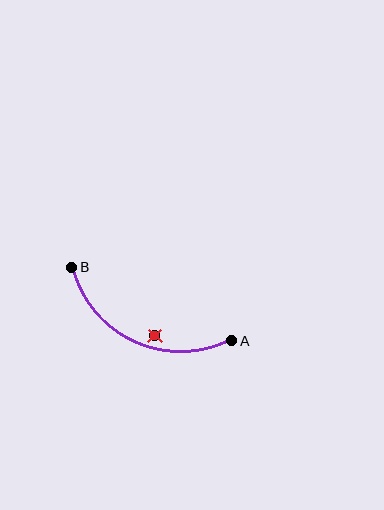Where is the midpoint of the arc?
The arc midpoint is the point on the curve farthest from the straight line joining A and B. It sits below that line.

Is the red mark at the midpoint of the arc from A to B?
No — the red mark does not lie on the arc at all. It sits slightly inside the curve.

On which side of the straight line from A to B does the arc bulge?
The arc bulges below the straight line connecting A and B.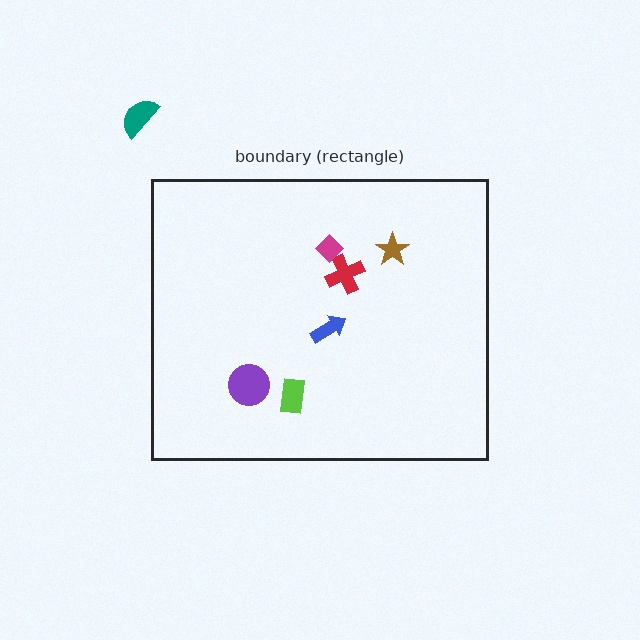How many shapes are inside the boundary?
6 inside, 1 outside.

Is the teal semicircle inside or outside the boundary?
Outside.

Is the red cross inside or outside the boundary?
Inside.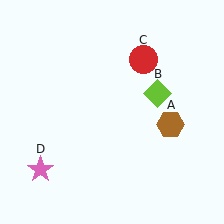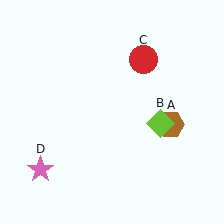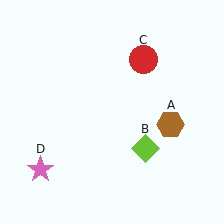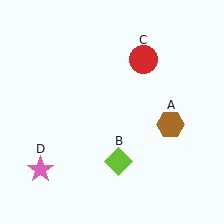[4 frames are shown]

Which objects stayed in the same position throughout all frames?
Brown hexagon (object A) and red circle (object C) and pink star (object D) remained stationary.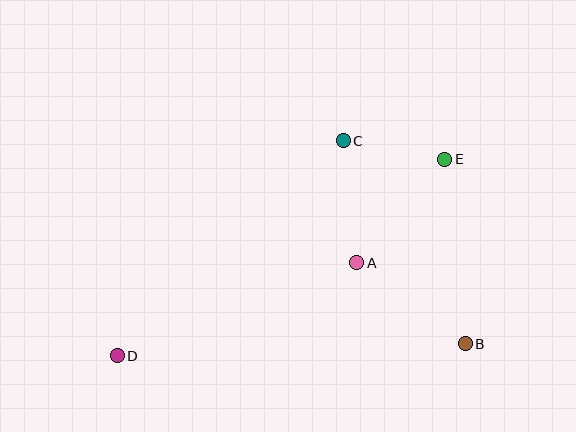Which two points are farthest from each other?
Points D and E are farthest from each other.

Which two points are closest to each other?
Points C and E are closest to each other.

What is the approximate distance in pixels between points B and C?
The distance between B and C is approximately 237 pixels.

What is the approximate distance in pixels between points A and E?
The distance between A and E is approximately 136 pixels.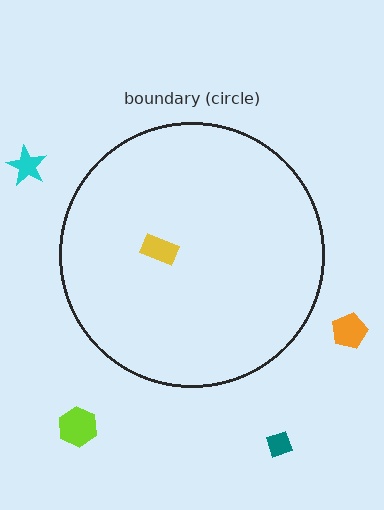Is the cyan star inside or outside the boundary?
Outside.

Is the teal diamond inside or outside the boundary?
Outside.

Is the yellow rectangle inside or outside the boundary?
Inside.